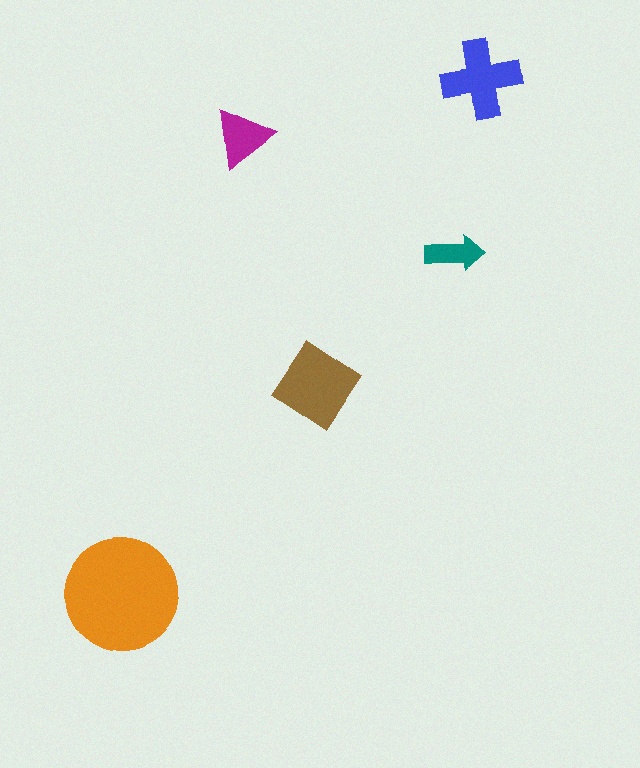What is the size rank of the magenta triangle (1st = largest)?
4th.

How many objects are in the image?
There are 5 objects in the image.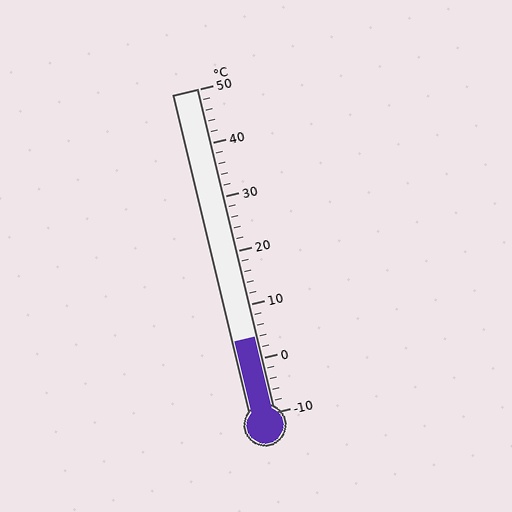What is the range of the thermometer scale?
The thermometer scale ranges from -10°C to 50°C.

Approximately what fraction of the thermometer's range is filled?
The thermometer is filled to approximately 25% of its range.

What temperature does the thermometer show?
The thermometer shows approximately 4°C.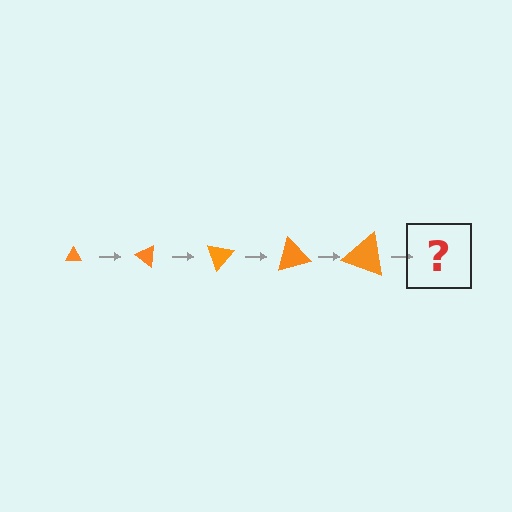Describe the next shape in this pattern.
It should be a triangle, larger than the previous one and rotated 175 degrees from the start.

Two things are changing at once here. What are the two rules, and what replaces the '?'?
The two rules are that the triangle grows larger each step and it rotates 35 degrees each step. The '?' should be a triangle, larger than the previous one and rotated 175 degrees from the start.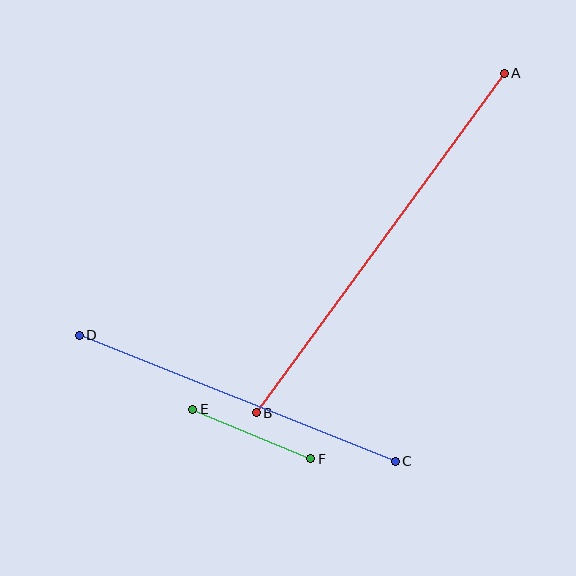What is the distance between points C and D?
The distance is approximately 340 pixels.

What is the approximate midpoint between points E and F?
The midpoint is at approximately (252, 434) pixels.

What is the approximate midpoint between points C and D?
The midpoint is at approximately (237, 398) pixels.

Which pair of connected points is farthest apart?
Points A and B are farthest apart.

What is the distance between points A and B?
The distance is approximately 420 pixels.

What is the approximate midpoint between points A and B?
The midpoint is at approximately (380, 243) pixels.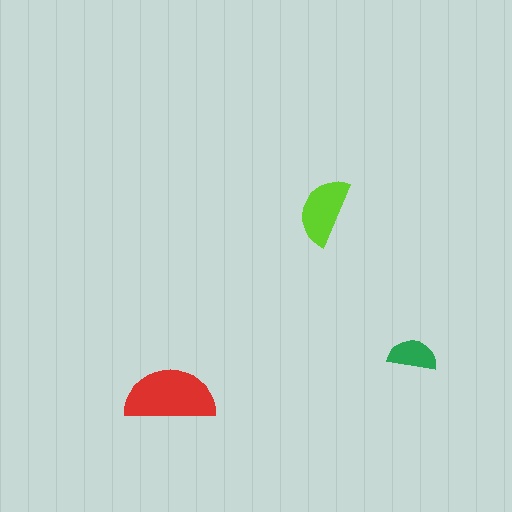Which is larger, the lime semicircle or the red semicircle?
The red one.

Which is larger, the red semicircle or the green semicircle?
The red one.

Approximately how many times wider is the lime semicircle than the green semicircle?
About 1.5 times wider.